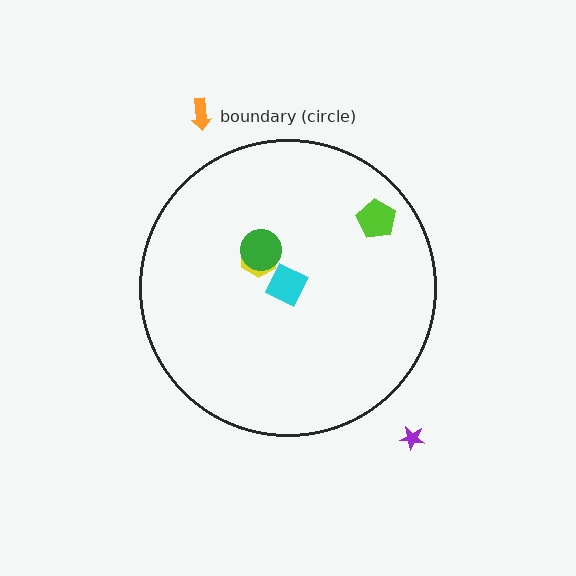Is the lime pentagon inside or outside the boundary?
Inside.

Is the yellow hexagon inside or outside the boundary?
Inside.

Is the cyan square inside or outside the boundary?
Inside.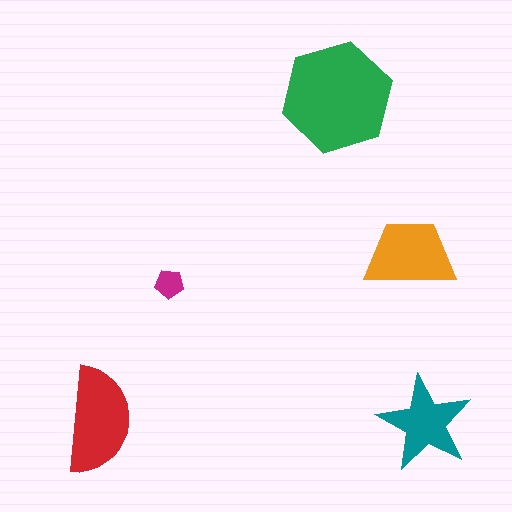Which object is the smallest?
The magenta pentagon.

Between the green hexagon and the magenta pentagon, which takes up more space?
The green hexagon.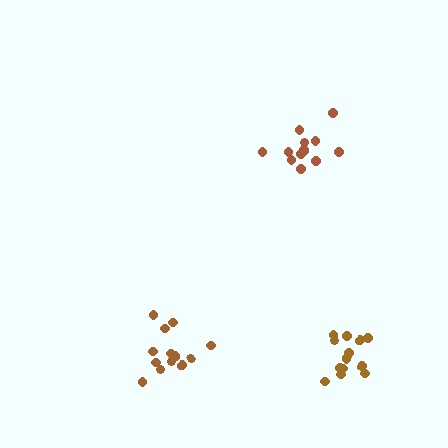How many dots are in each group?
Group 1: 13 dots, Group 2: 13 dots, Group 3: 13 dots (39 total).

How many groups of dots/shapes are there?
There are 3 groups.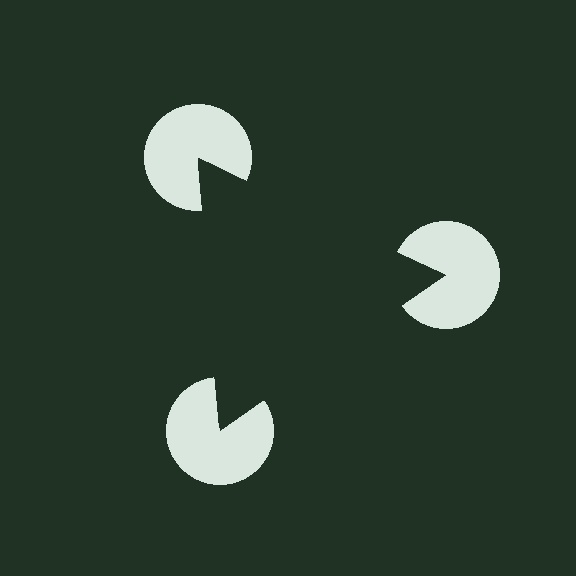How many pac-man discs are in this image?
There are 3 — one at each vertex of the illusory triangle.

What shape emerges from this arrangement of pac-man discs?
An illusory triangle — its edges are inferred from the aligned wedge cuts in the pac-man discs, not physically drawn.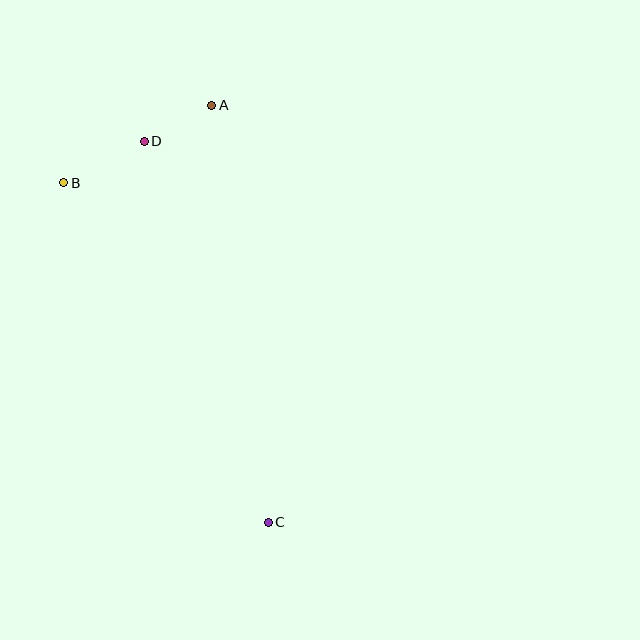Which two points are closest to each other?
Points A and D are closest to each other.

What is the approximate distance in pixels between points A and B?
The distance between A and B is approximately 167 pixels.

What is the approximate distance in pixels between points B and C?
The distance between B and C is approximately 396 pixels.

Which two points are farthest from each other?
Points A and C are farthest from each other.